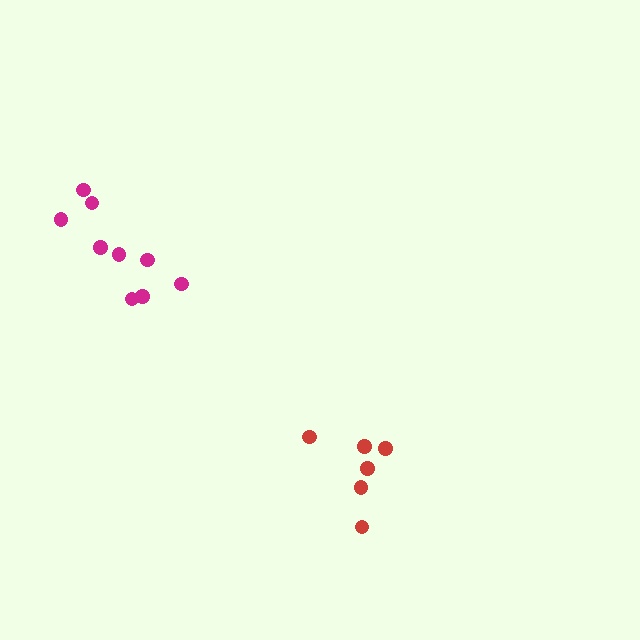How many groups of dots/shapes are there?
There are 2 groups.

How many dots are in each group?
Group 1: 9 dots, Group 2: 6 dots (15 total).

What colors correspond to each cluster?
The clusters are colored: magenta, red.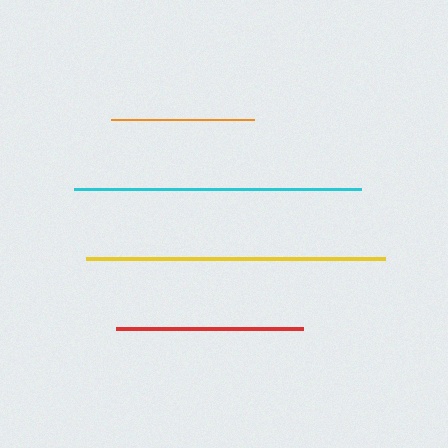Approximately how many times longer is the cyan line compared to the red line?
The cyan line is approximately 1.5 times the length of the red line.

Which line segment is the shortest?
The orange line is the shortest at approximately 143 pixels.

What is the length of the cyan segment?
The cyan segment is approximately 287 pixels long.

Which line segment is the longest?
The yellow line is the longest at approximately 298 pixels.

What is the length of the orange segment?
The orange segment is approximately 143 pixels long.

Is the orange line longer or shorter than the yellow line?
The yellow line is longer than the orange line.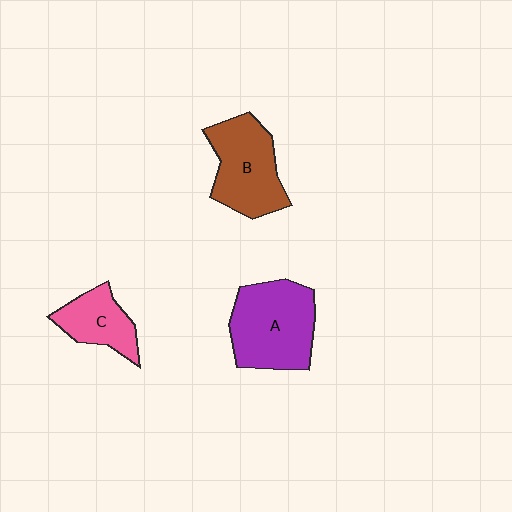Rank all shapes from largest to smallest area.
From largest to smallest: A (purple), B (brown), C (pink).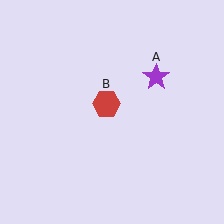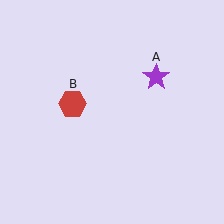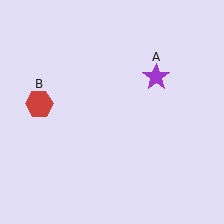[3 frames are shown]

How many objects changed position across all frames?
1 object changed position: red hexagon (object B).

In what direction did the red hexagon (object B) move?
The red hexagon (object B) moved left.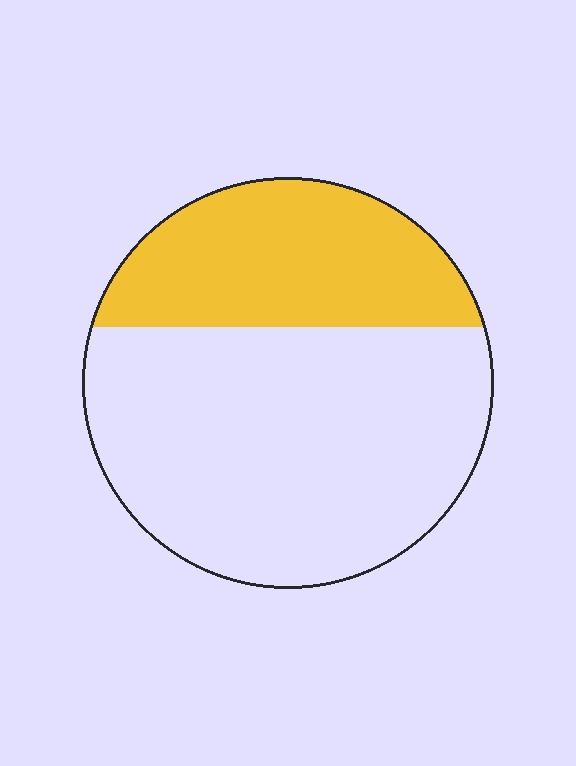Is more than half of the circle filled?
No.